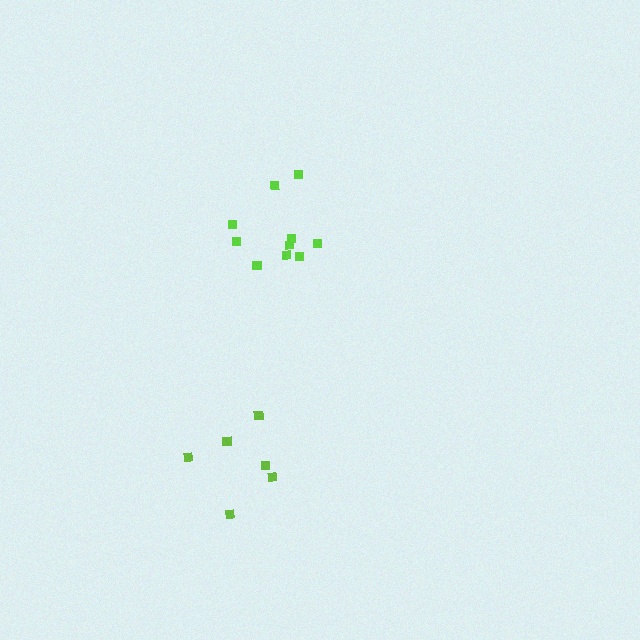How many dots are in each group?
Group 1: 6 dots, Group 2: 10 dots (16 total).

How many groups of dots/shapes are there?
There are 2 groups.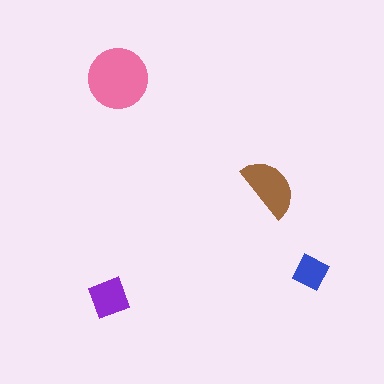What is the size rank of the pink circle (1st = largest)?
1st.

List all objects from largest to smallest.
The pink circle, the brown semicircle, the purple square, the blue diamond.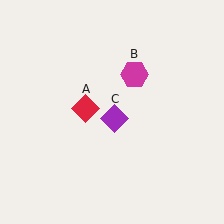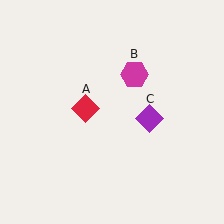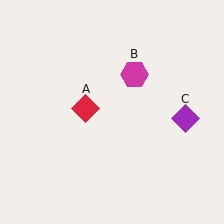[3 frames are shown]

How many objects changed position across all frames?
1 object changed position: purple diamond (object C).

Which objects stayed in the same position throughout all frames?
Red diamond (object A) and magenta hexagon (object B) remained stationary.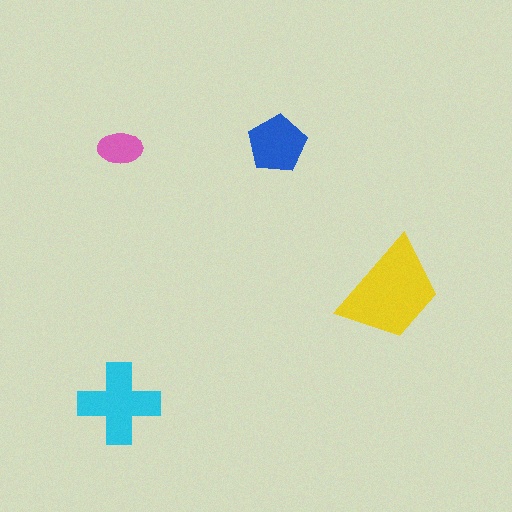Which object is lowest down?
The cyan cross is bottommost.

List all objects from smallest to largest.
The pink ellipse, the blue pentagon, the cyan cross, the yellow trapezoid.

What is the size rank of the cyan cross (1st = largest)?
2nd.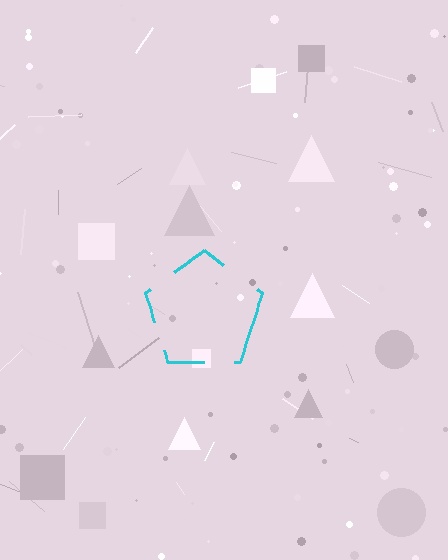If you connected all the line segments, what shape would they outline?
They would outline a pentagon.